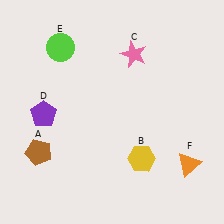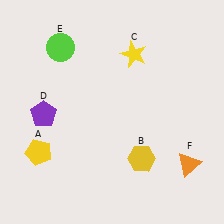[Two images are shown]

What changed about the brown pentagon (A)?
In Image 1, A is brown. In Image 2, it changed to yellow.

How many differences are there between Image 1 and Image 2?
There are 2 differences between the two images.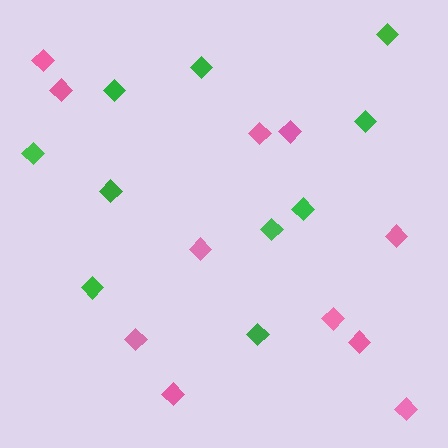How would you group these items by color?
There are 2 groups: one group of green diamonds (10) and one group of pink diamonds (11).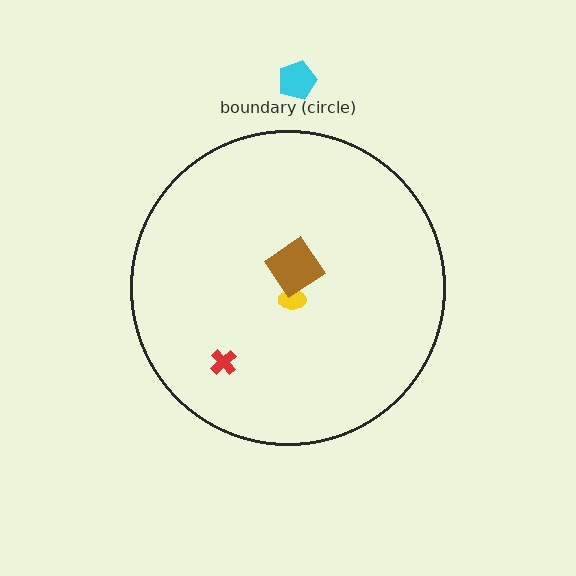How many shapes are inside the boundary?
3 inside, 1 outside.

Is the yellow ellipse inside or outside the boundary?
Inside.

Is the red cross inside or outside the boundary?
Inside.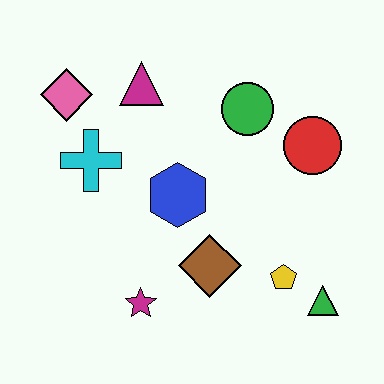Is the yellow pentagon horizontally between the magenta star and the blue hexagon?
No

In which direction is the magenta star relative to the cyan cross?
The magenta star is below the cyan cross.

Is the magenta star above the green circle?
No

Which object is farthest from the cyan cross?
The green triangle is farthest from the cyan cross.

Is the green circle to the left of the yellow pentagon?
Yes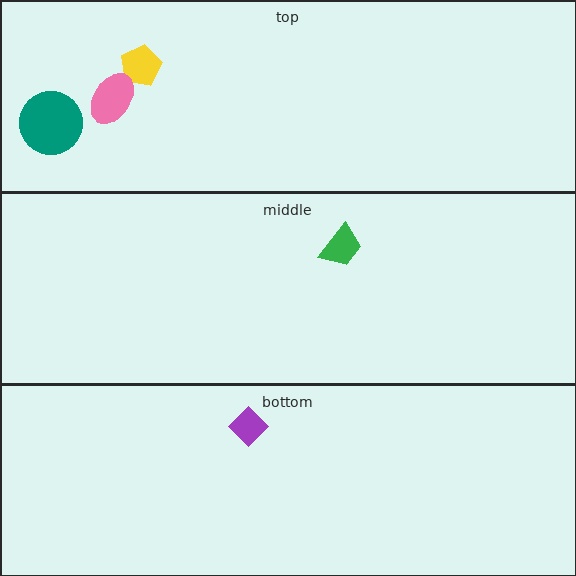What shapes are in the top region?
The yellow pentagon, the pink ellipse, the teal circle.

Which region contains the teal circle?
The top region.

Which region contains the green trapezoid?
The middle region.